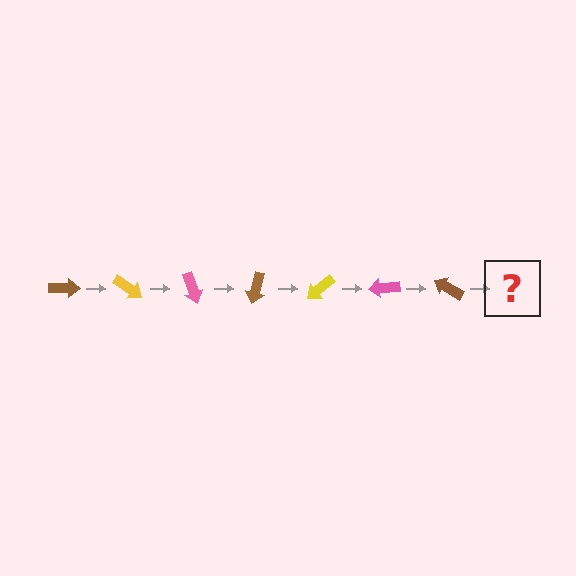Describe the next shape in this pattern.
It should be a yellow arrow, rotated 245 degrees from the start.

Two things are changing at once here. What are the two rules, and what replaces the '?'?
The two rules are that it rotates 35 degrees each step and the color cycles through brown, yellow, and pink. The '?' should be a yellow arrow, rotated 245 degrees from the start.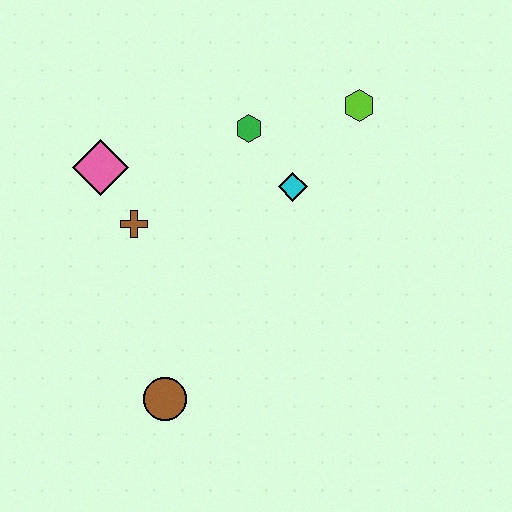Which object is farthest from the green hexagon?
The brown circle is farthest from the green hexagon.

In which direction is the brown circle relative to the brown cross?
The brown circle is below the brown cross.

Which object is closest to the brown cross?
The pink diamond is closest to the brown cross.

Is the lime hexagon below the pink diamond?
No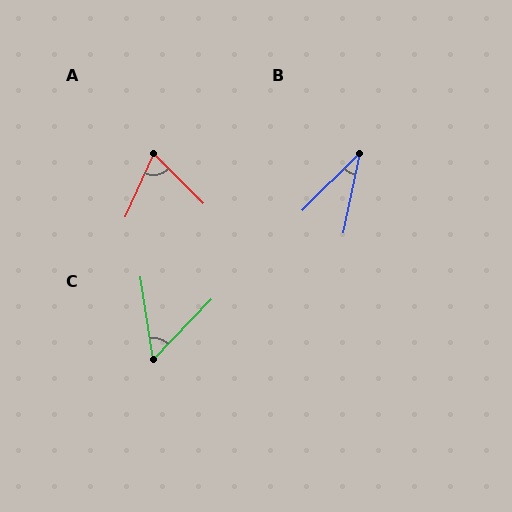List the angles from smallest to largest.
B (33°), C (53°), A (69°).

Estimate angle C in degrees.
Approximately 53 degrees.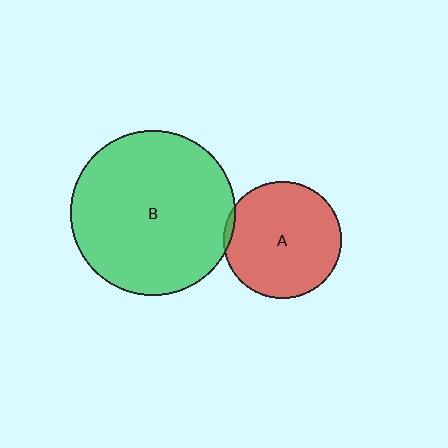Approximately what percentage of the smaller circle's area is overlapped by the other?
Approximately 5%.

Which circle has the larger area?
Circle B (green).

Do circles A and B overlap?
Yes.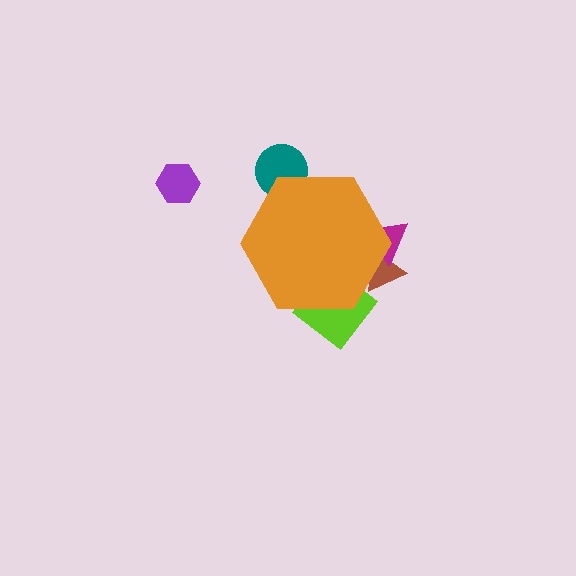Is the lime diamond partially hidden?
Yes, the lime diamond is partially hidden behind the orange hexagon.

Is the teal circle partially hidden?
Yes, the teal circle is partially hidden behind the orange hexagon.